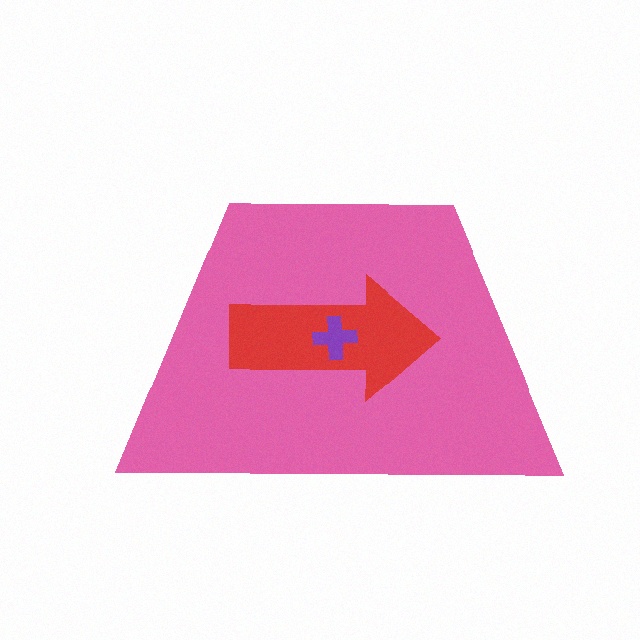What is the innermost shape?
The purple cross.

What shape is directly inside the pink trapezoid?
The red arrow.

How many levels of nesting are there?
3.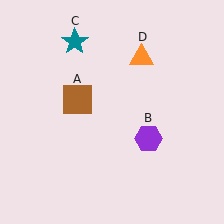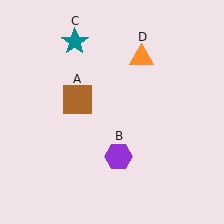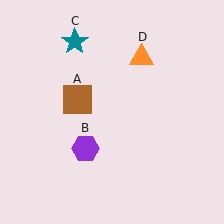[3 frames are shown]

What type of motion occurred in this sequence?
The purple hexagon (object B) rotated clockwise around the center of the scene.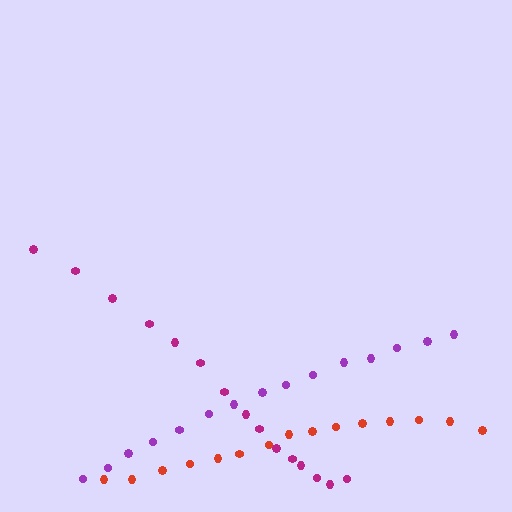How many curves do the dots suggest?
There are 3 distinct paths.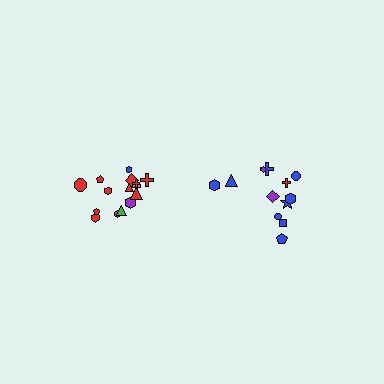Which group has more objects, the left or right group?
The left group.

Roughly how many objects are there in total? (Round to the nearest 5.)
Roughly 25 objects in total.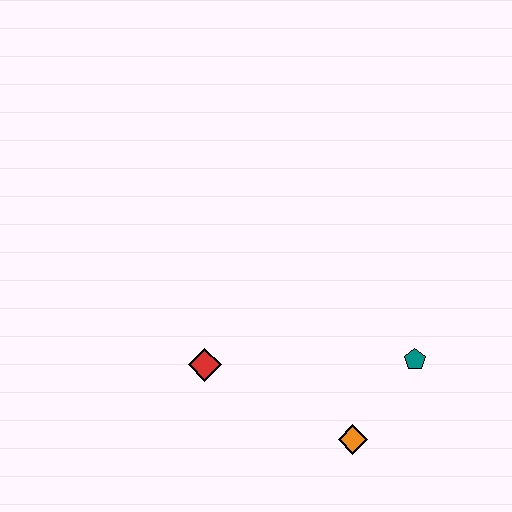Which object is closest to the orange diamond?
The teal pentagon is closest to the orange diamond.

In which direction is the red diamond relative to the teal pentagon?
The red diamond is to the left of the teal pentagon.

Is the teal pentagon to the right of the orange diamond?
Yes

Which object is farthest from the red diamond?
The teal pentagon is farthest from the red diamond.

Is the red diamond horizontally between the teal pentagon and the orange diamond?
No